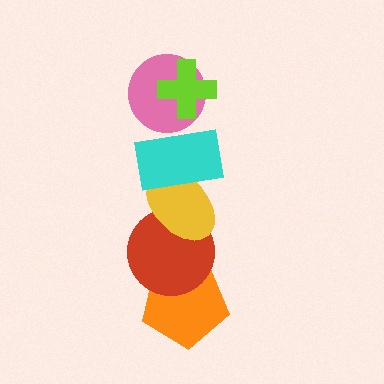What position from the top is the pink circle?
The pink circle is 2nd from the top.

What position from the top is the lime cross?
The lime cross is 1st from the top.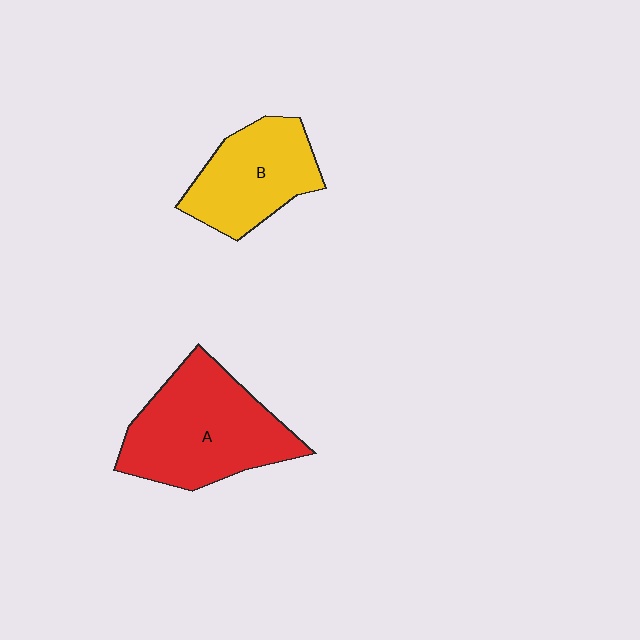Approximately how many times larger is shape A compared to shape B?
Approximately 1.4 times.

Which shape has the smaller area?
Shape B (yellow).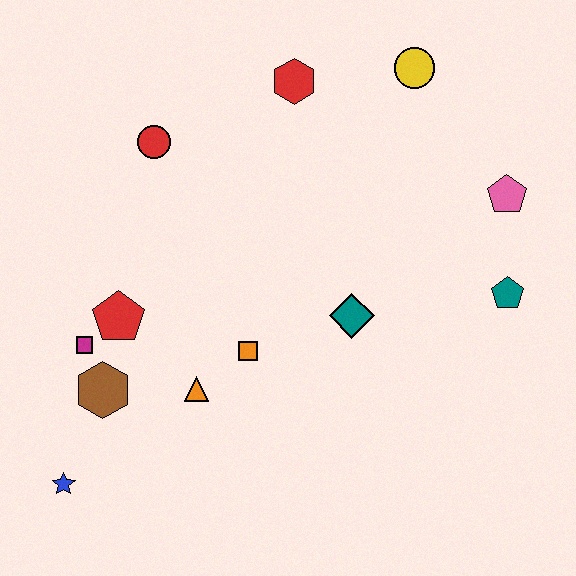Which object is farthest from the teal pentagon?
The blue star is farthest from the teal pentagon.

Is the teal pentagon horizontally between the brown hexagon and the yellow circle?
No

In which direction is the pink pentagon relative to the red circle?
The pink pentagon is to the right of the red circle.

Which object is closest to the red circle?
The red hexagon is closest to the red circle.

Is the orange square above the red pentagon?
No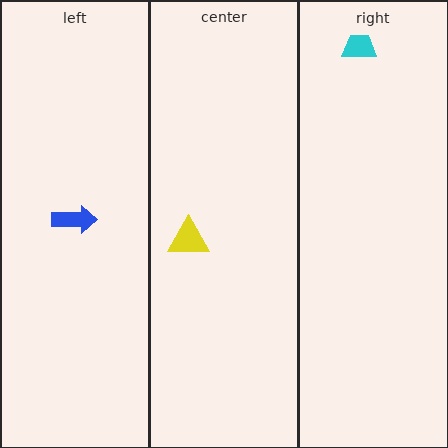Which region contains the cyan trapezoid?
The right region.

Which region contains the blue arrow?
The left region.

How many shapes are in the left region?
1.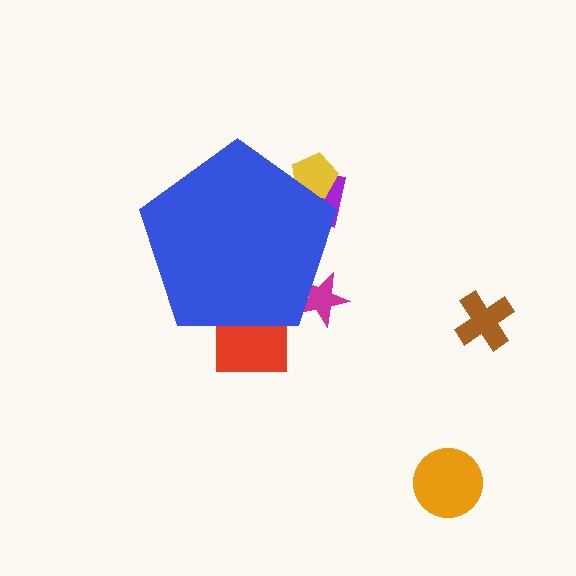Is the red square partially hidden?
Yes, the red square is partially hidden behind the blue pentagon.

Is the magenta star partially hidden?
Yes, the magenta star is partially hidden behind the blue pentagon.